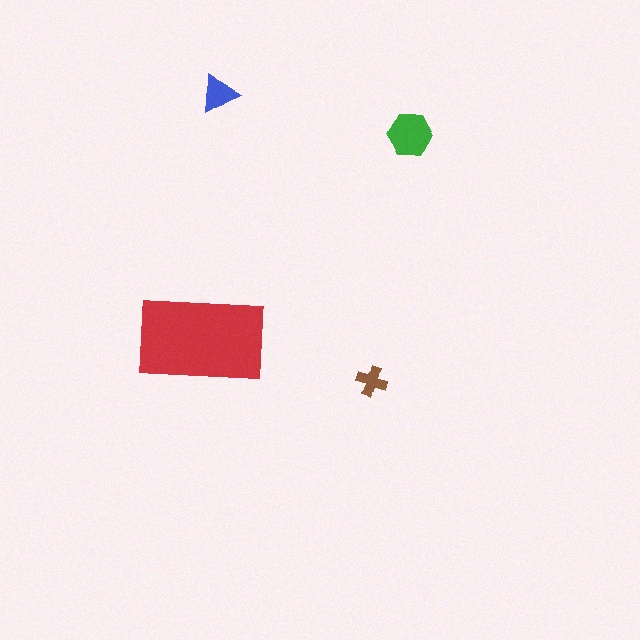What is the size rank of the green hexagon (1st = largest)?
2nd.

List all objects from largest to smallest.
The red rectangle, the green hexagon, the blue triangle, the brown cross.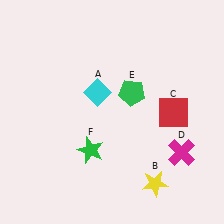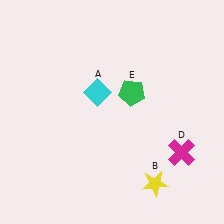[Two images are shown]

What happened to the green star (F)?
The green star (F) was removed in Image 2. It was in the bottom-left area of Image 1.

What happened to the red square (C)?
The red square (C) was removed in Image 2. It was in the bottom-right area of Image 1.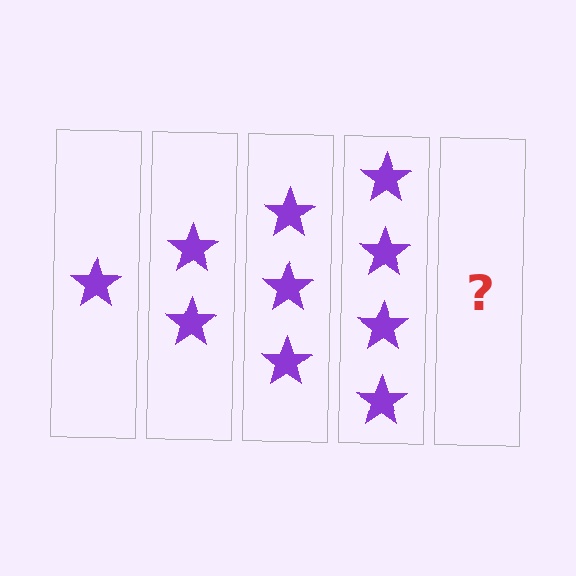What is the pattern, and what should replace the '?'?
The pattern is that each step adds one more star. The '?' should be 5 stars.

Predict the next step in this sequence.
The next step is 5 stars.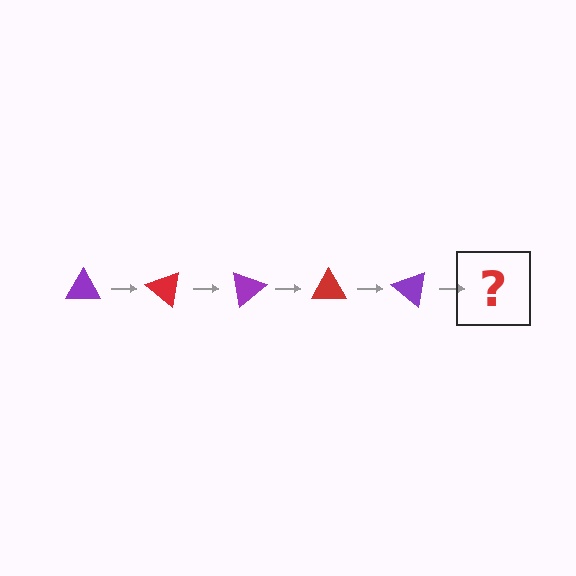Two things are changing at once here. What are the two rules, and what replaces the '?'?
The two rules are that it rotates 40 degrees each step and the color cycles through purple and red. The '?' should be a red triangle, rotated 200 degrees from the start.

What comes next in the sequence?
The next element should be a red triangle, rotated 200 degrees from the start.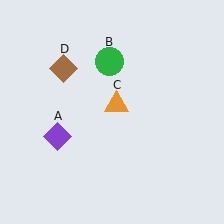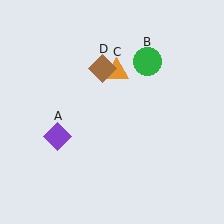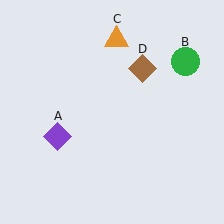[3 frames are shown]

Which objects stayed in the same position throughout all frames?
Purple diamond (object A) remained stationary.